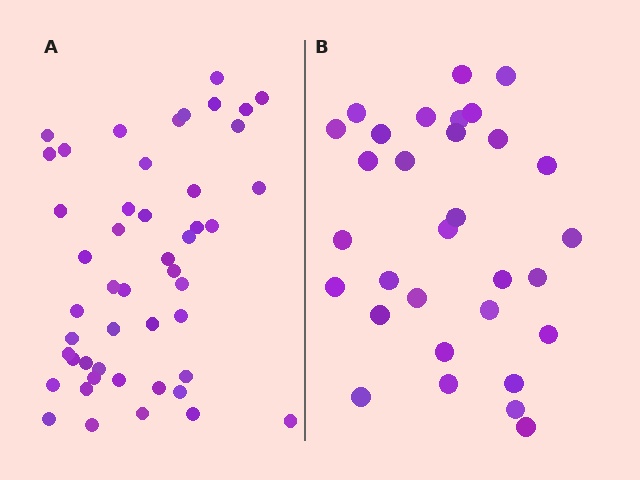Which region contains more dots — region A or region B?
Region A (the left region) has more dots.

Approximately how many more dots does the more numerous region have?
Region A has approximately 15 more dots than region B.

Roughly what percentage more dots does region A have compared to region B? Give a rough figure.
About 55% more.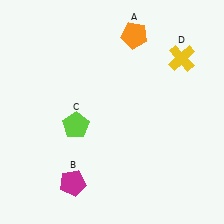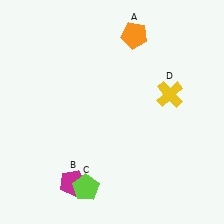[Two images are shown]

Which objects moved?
The objects that moved are: the lime pentagon (C), the yellow cross (D).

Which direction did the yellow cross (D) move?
The yellow cross (D) moved down.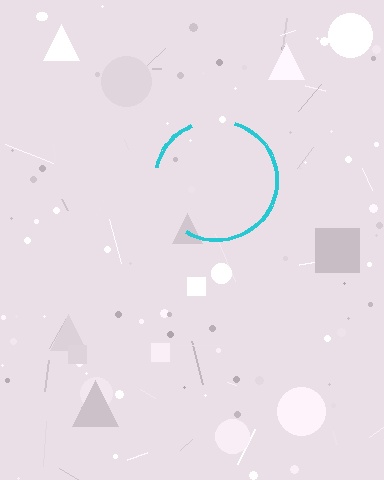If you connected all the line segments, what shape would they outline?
They would outline a circle.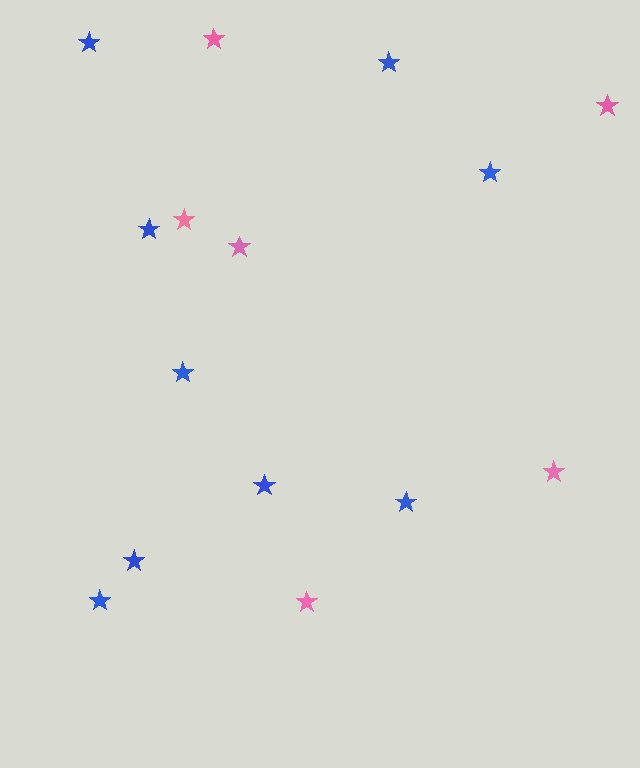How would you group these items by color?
There are 2 groups: one group of pink stars (6) and one group of blue stars (9).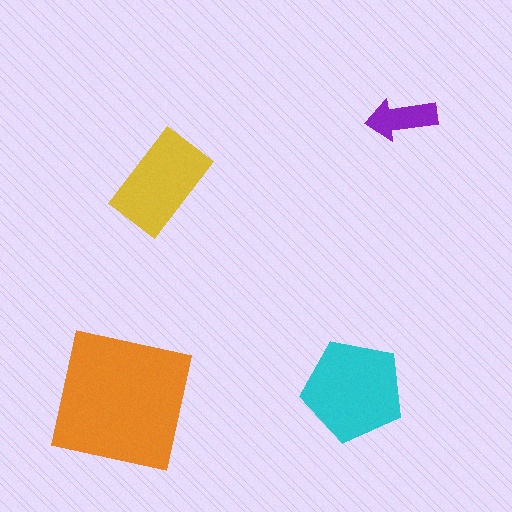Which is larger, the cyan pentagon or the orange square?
The orange square.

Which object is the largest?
The orange square.